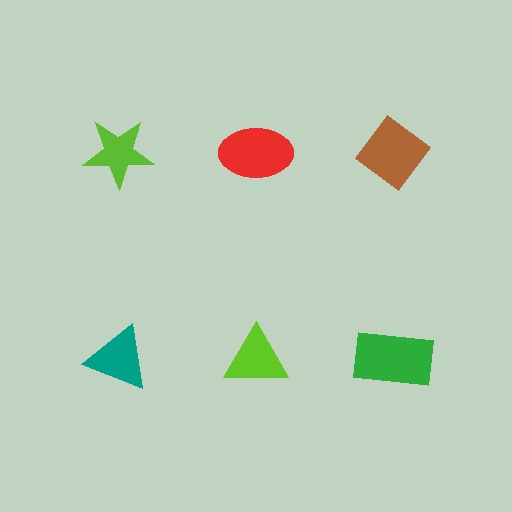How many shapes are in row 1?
3 shapes.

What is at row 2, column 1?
A teal triangle.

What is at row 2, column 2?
A lime triangle.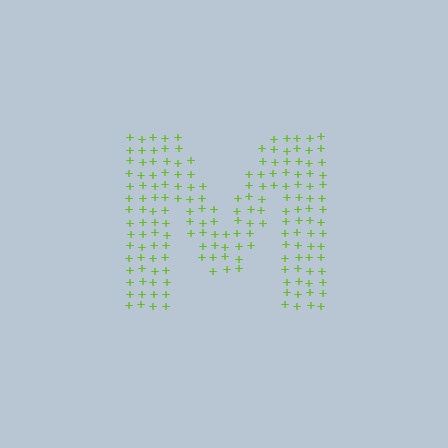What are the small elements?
The small elements are plus signs.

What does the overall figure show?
The overall figure shows the letter M.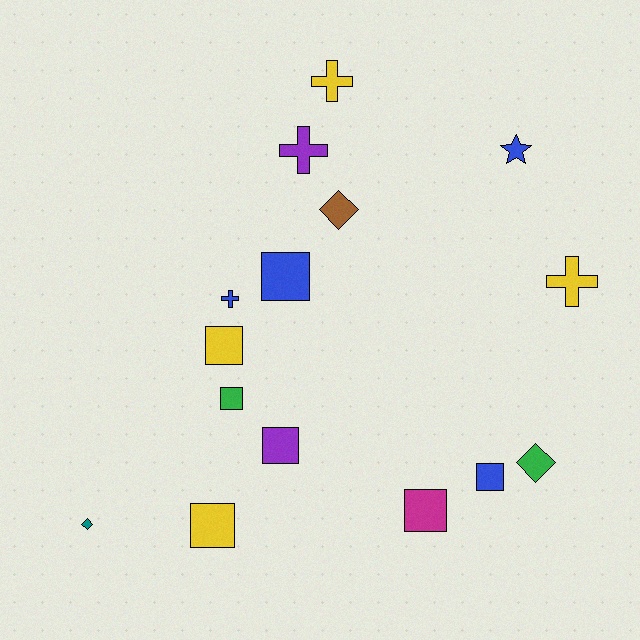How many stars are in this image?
There is 1 star.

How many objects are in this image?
There are 15 objects.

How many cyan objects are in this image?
There are no cyan objects.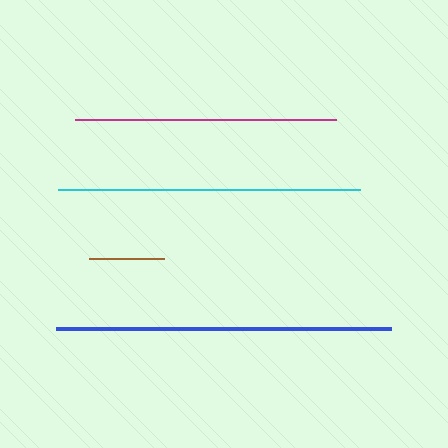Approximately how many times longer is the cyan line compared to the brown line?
The cyan line is approximately 4.0 times the length of the brown line.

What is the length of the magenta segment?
The magenta segment is approximately 261 pixels long.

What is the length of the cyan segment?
The cyan segment is approximately 301 pixels long.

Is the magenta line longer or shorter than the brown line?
The magenta line is longer than the brown line.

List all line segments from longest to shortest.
From longest to shortest: blue, cyan, magenta, brown.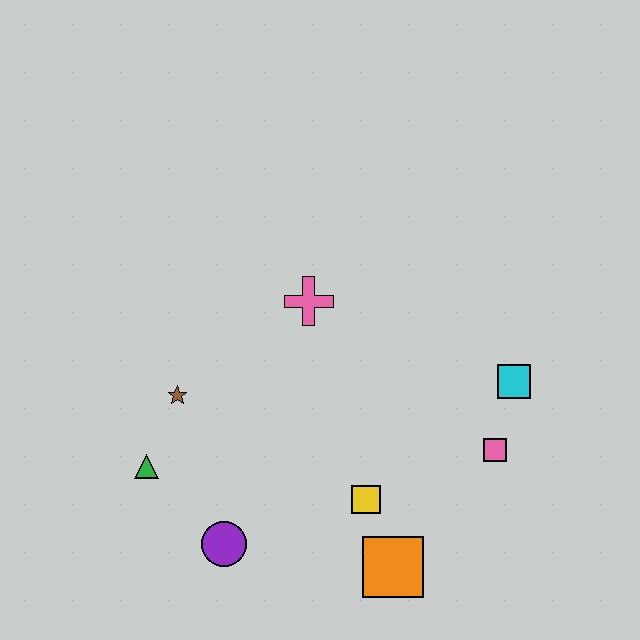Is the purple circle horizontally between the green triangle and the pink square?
Yes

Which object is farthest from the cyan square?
The green triangle is farthest from the cyan square.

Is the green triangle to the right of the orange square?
No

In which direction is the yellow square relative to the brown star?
The yellow square is to the right of the brown star.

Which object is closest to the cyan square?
The pink square is closest to the cyan square.